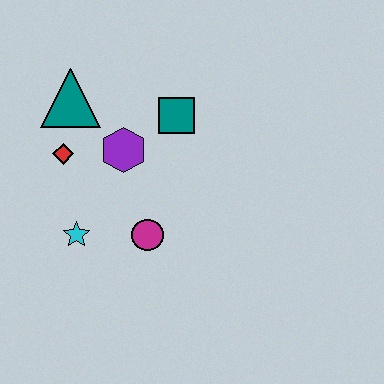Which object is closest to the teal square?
The purple hexagon is closest to the teal square.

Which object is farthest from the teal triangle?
The magenta circle is farthest from the teal triangle.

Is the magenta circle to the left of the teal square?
Yes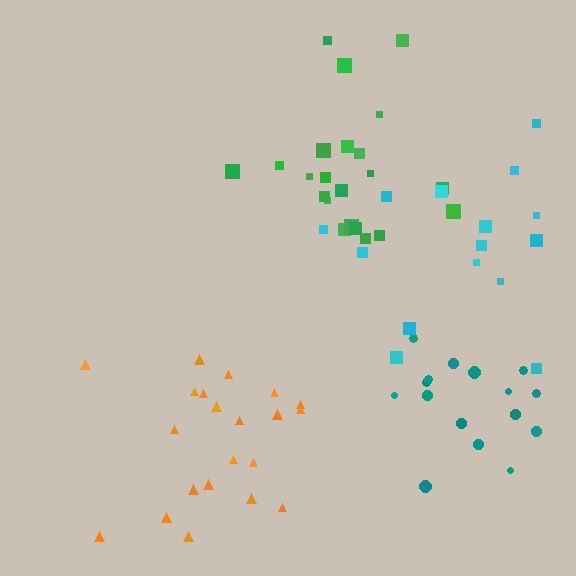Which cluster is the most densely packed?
Teal.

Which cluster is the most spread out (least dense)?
Cyan.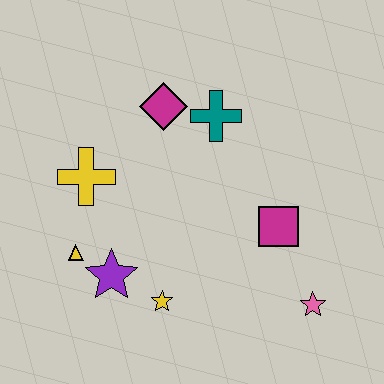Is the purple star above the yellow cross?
No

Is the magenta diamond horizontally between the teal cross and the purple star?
Yes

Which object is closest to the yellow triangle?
The purple star is closest to the yellow triangle.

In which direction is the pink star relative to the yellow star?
The pink star is to the right of the yellow star.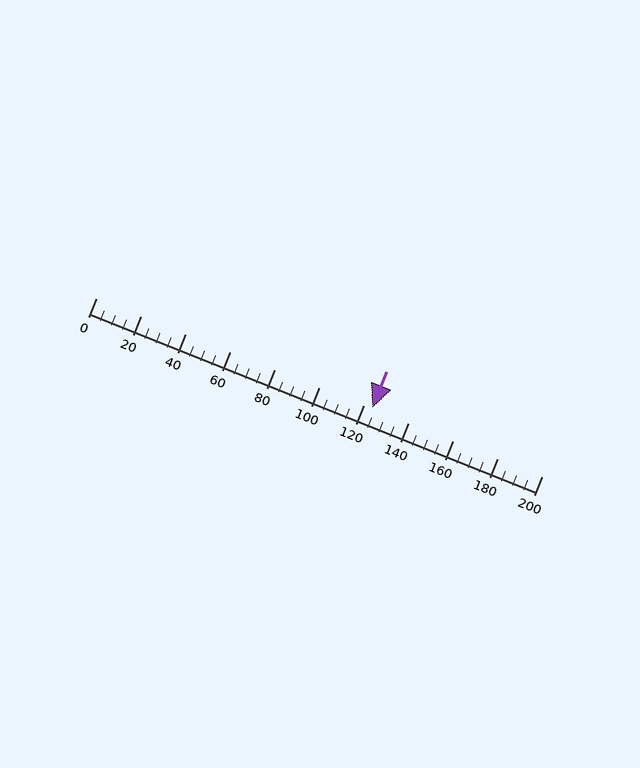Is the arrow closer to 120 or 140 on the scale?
The arrow is closer to 120.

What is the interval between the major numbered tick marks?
The major tick marks are spaced 20 units apart.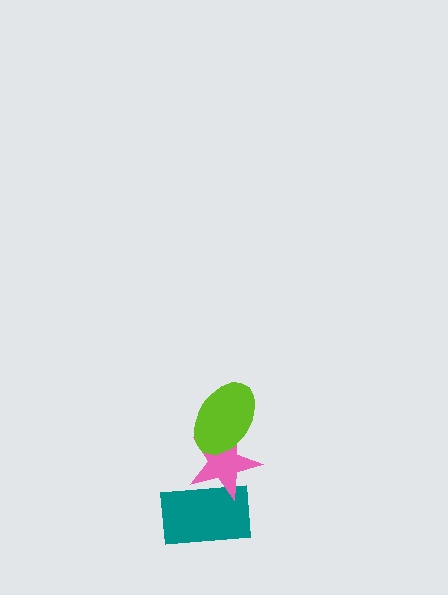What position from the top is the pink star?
The pink star is 2nd from the top.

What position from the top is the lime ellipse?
The lime ellipse is 1st from the top.